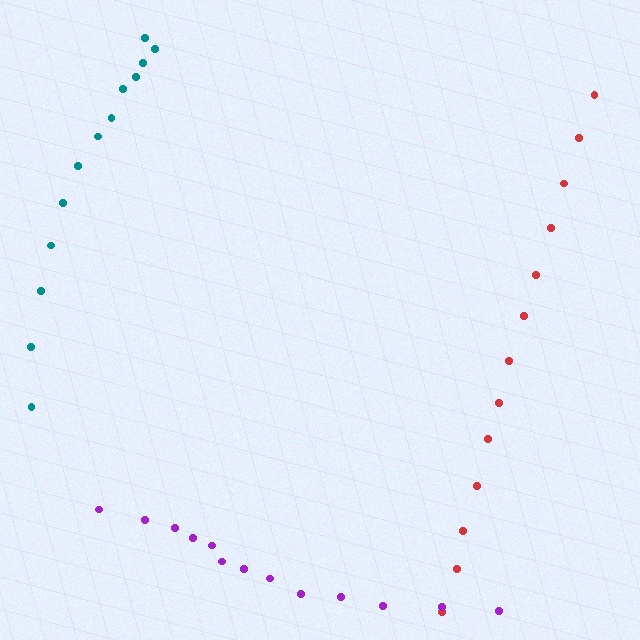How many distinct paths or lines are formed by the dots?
There are 3 distinct paths.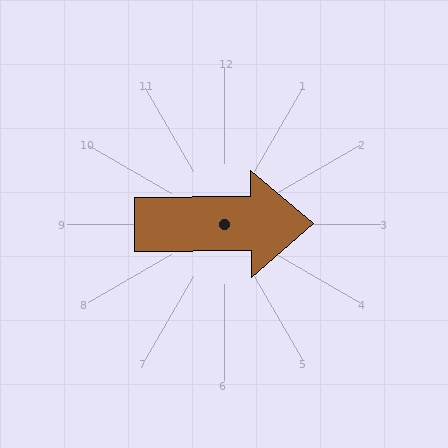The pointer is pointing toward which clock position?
Roughly 3 o'clock.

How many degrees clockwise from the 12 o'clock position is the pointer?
Approximately 90 degrees.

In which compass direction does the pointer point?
East.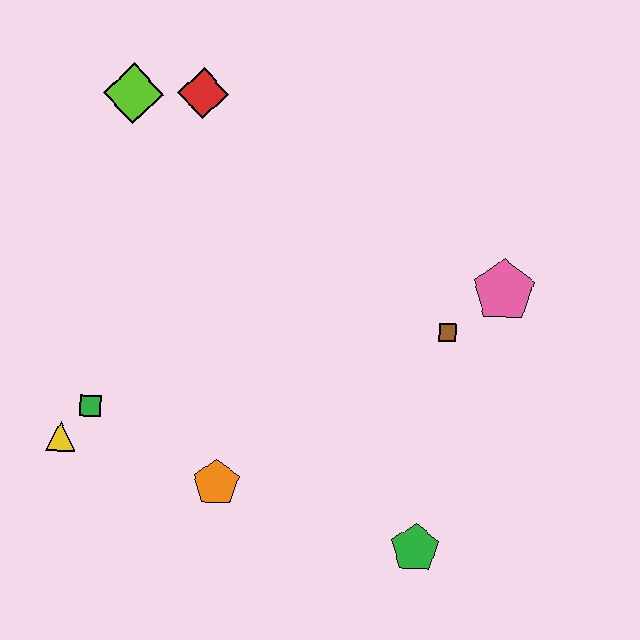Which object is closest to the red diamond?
The lime diamond is closest to the red diamond.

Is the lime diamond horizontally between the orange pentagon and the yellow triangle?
Yes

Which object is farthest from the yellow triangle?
The pink pentagon is farthest from the yellow triangle.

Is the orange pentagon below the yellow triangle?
Yes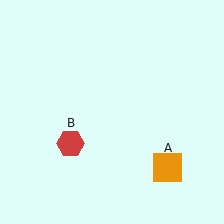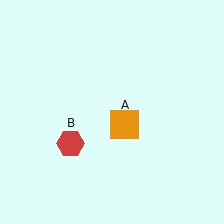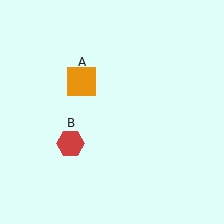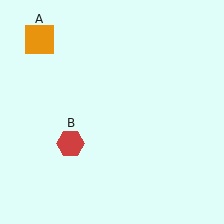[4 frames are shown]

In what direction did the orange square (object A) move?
The orange square (object A) moved up and to the left.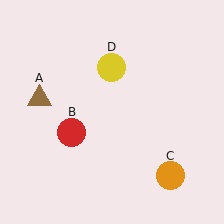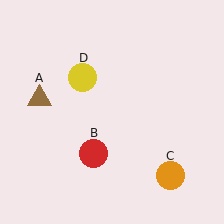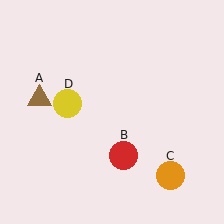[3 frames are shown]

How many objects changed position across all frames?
2 objects changed position: red circle (object B), yellow circle (object D).